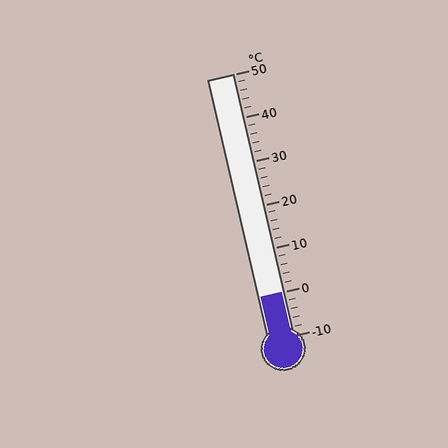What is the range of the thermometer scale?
The thermometer scale ranges from -10°C to 50°C.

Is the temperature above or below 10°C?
The temperature is below 10°C.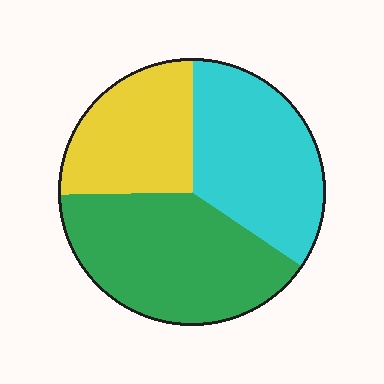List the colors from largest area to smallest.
From largest to smallest: green, cyan, yellow.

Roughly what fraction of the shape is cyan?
Cyan takes up about one third (1/3) of the shape.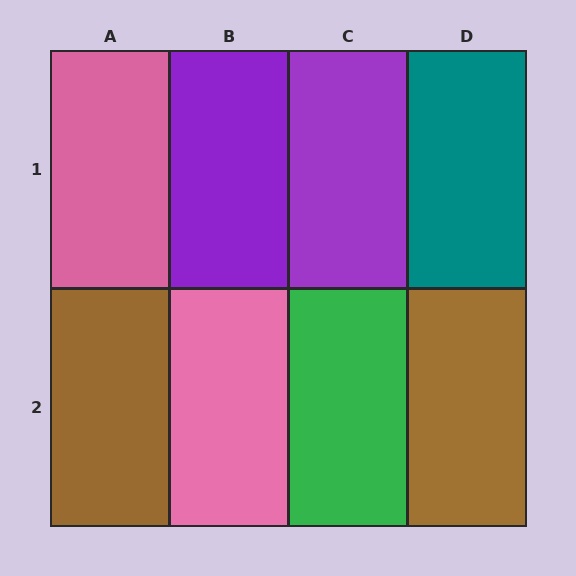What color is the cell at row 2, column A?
Brown.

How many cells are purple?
2 cells are purple.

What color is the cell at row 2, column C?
Green.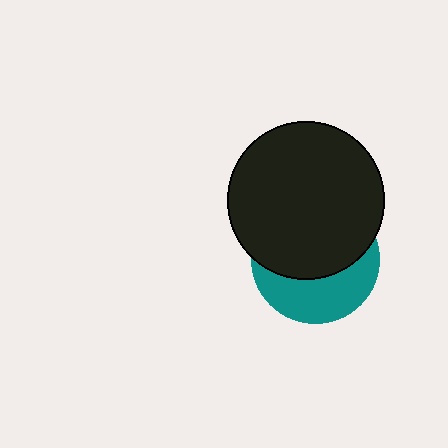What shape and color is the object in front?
The object in front is a black circle.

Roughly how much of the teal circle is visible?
A small part of it is visible (roughly 40%).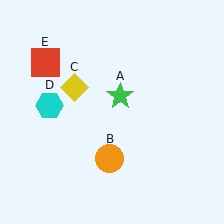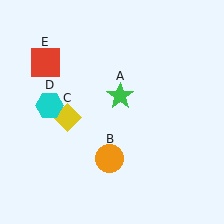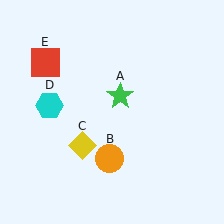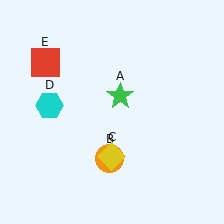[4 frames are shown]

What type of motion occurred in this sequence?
The yellow diamond (object C) rotated counterclockwise around the center of the scene.